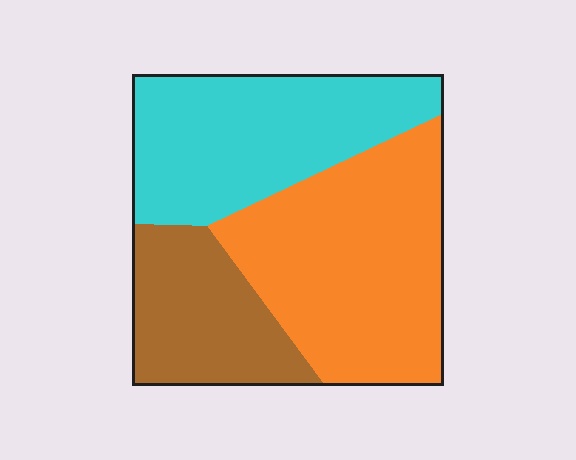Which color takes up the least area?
Brown, at roughly 20%.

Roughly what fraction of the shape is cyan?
Cyan takes up between a third and a half of the shape.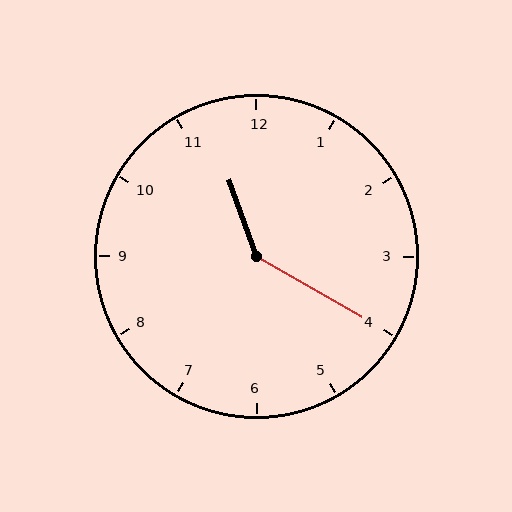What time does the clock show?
11:20.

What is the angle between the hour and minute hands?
Approximately 140 degrees.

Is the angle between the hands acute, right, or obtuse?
It is obtuse.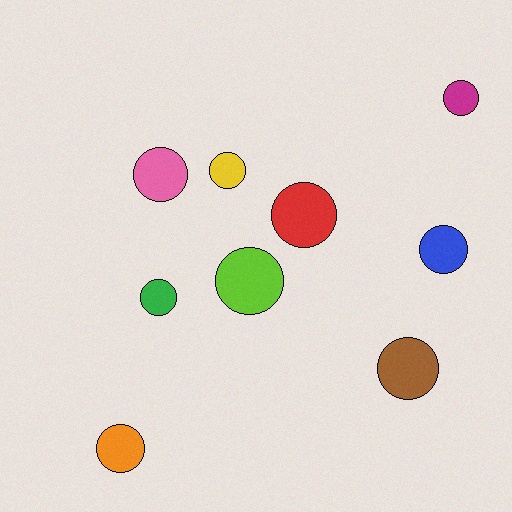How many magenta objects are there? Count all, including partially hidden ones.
There is 1 magenta object.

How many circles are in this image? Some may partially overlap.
There are 9 circles.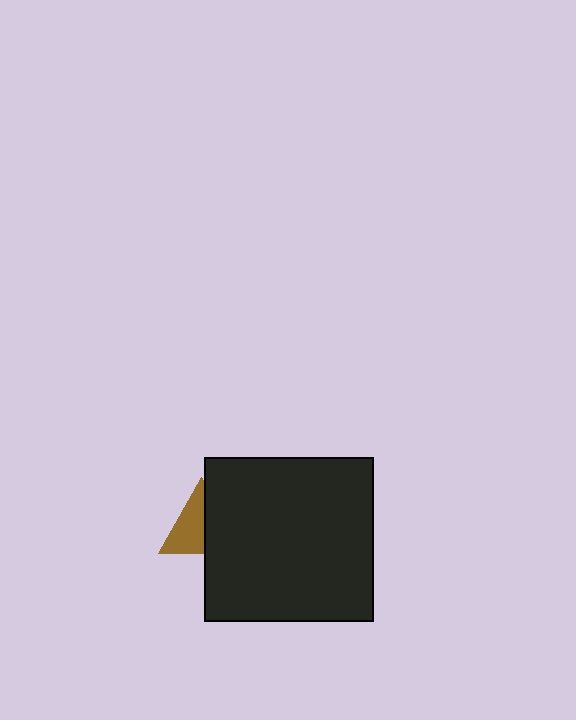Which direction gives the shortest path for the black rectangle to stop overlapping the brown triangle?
Moving right gives the shortest separation.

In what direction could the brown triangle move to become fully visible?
The brown triangle could move left. That would shift it out from behind the black rectangle entirely.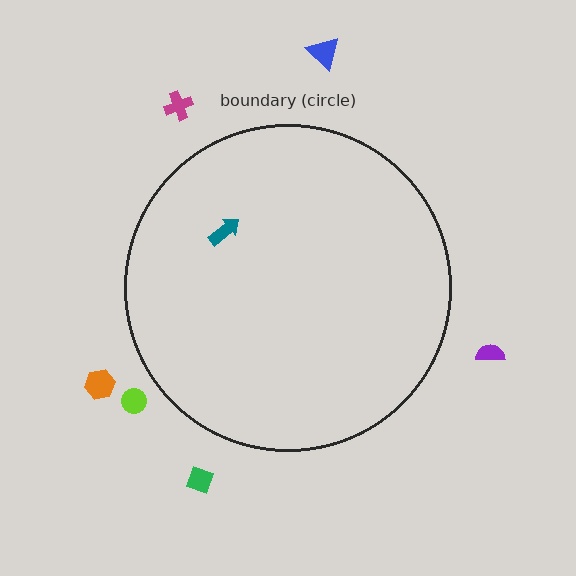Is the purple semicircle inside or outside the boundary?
Outside.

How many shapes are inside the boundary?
1 inside, 6 outside.